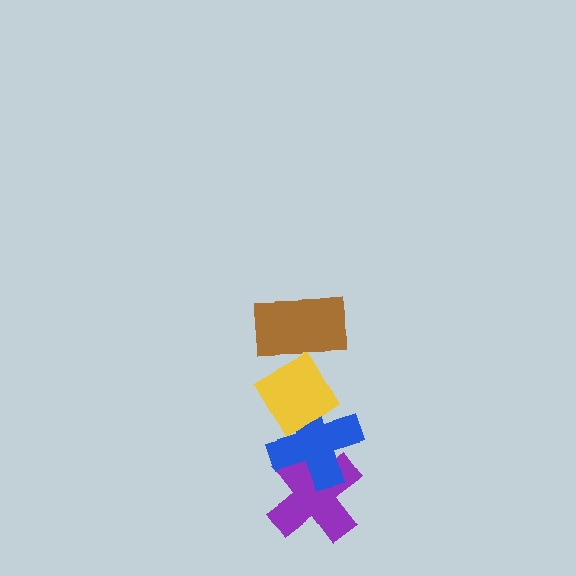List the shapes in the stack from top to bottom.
From top to bottom: the brown rectangle, the yellow diamond, the blue cross, the purple cross.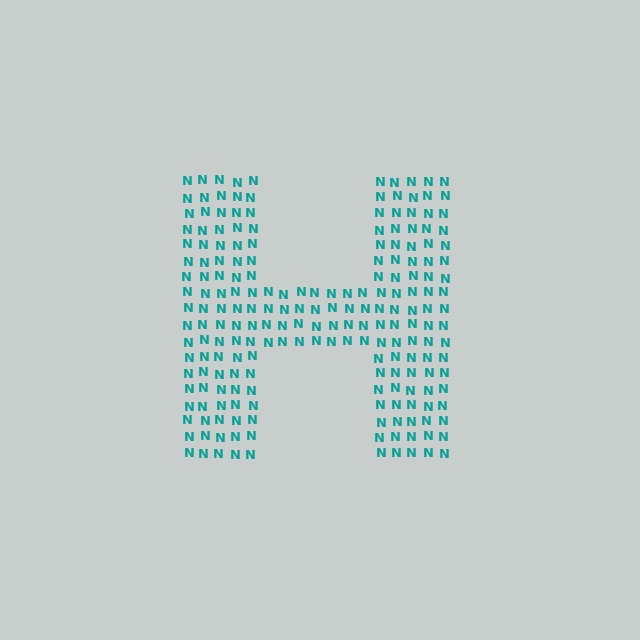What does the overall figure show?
The overall figure shows the letter H.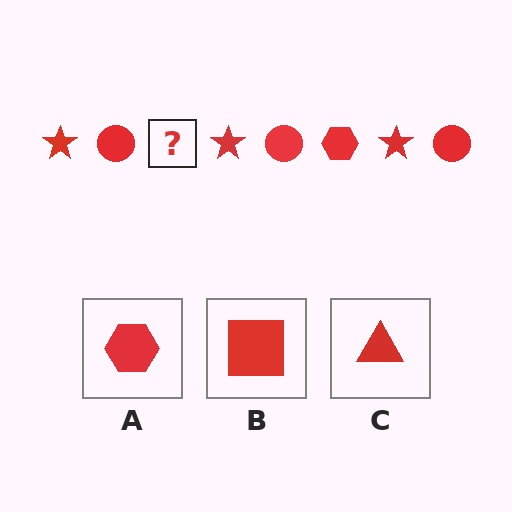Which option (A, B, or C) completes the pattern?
A.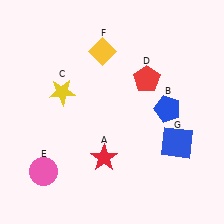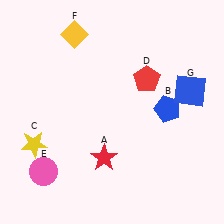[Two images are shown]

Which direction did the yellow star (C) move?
The yellow star (C) moved down.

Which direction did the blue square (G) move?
The blue square (G) moved up.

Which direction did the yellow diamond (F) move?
The yellow diamond (F) moved left.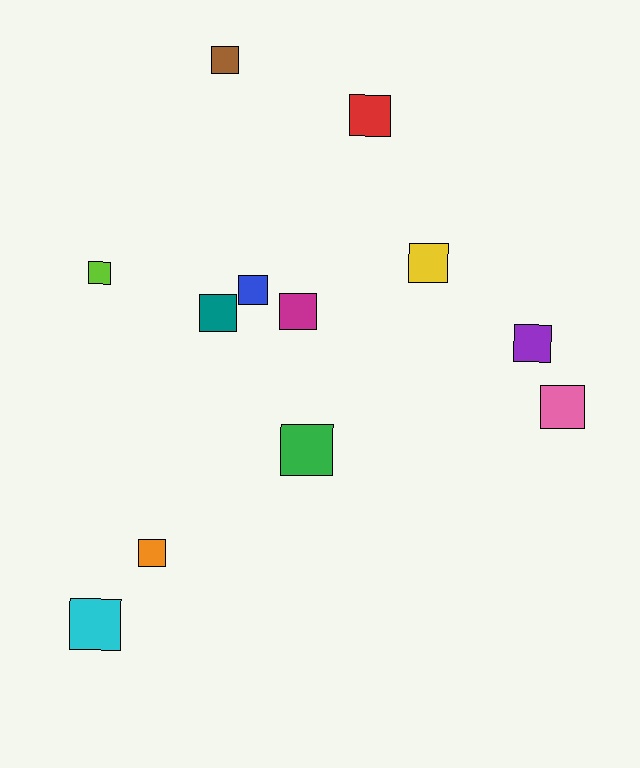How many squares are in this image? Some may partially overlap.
There are 12 squares.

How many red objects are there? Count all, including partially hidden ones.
There is 1 red object.